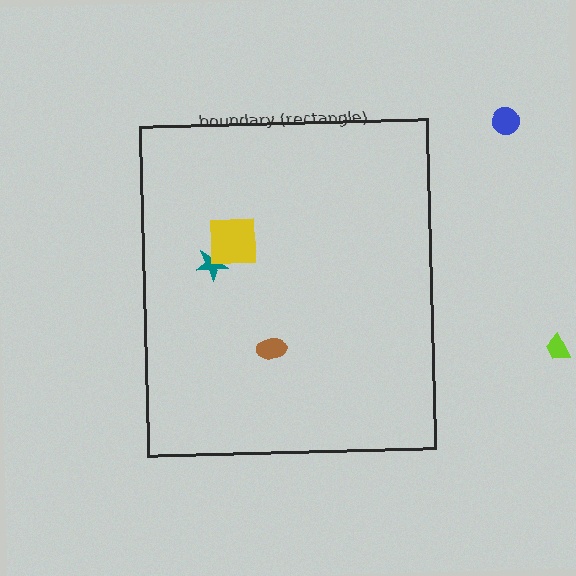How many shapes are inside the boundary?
3 inside, 2 outside.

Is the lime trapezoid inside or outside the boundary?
Outside.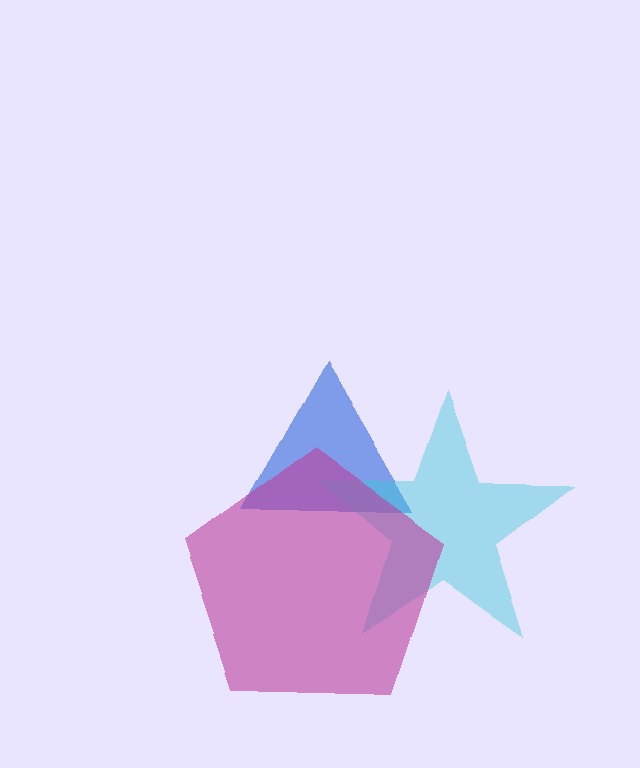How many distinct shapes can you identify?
There are 3 distinct shapes: a blue triangle, a cyan star, a magenta pentagon.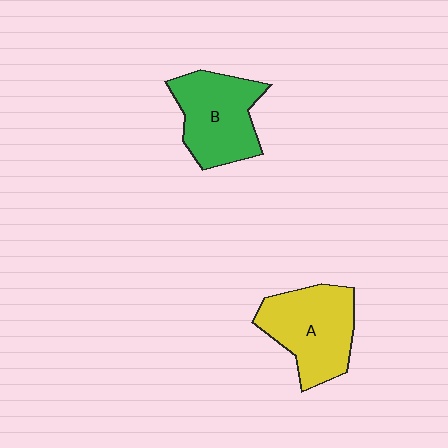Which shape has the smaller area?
Shape B (green).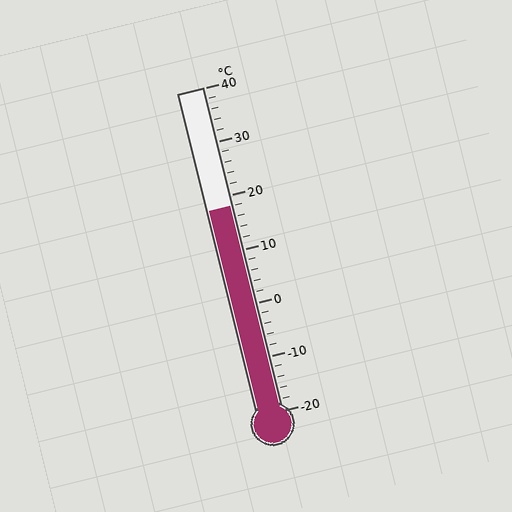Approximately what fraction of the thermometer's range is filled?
The thermometer is filled to approximately 65% of its range.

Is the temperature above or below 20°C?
The temperature is below 20°C.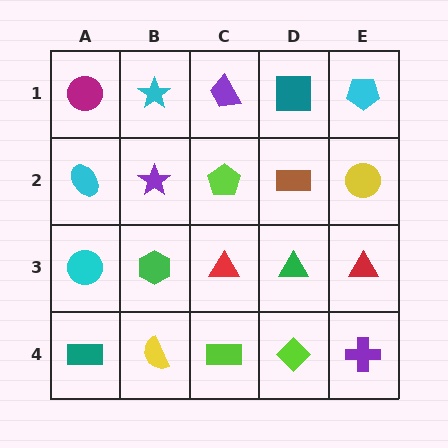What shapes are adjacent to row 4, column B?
A green hexagon (row 3, column B), a teal rectangle (row 4, column A), a lime rectangle (row 4, column C).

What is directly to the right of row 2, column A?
A purple star.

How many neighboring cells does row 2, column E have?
3.